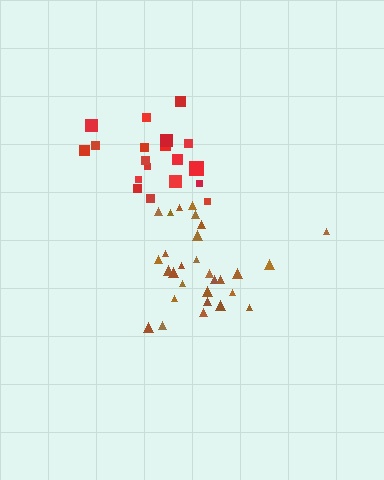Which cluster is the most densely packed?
Red.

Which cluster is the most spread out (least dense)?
Brown.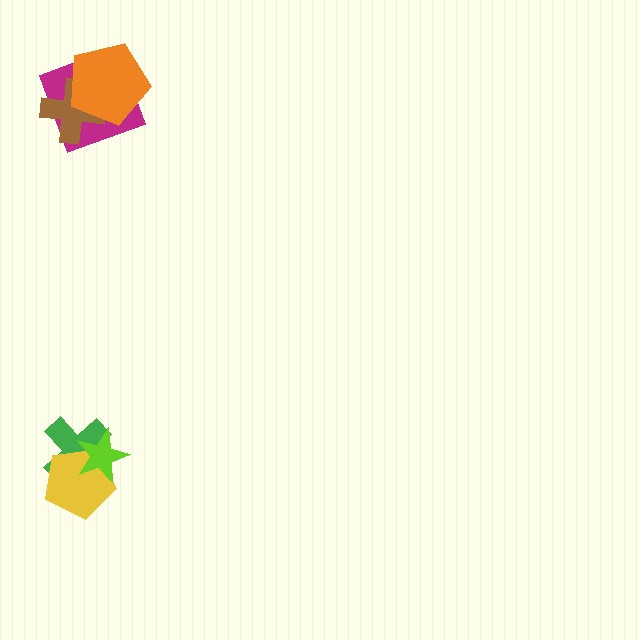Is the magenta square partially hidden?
Yes, it is partially covered by another shape.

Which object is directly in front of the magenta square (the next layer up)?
The brown cross is directly in front of the magenta square.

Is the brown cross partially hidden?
Yes, it is partially covered by another shape.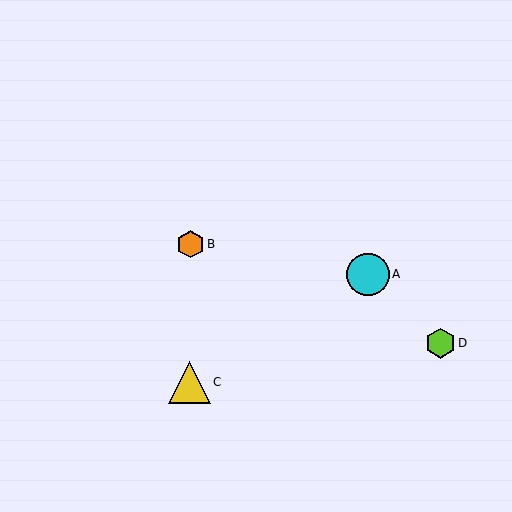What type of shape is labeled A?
Shape A is a cyan circle.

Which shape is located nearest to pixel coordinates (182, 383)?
The yellow triangle (labeled C) at (189, 382) is nearest to that location.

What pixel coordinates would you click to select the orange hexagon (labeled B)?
Click at (190, 244) to select the orange hexagon B.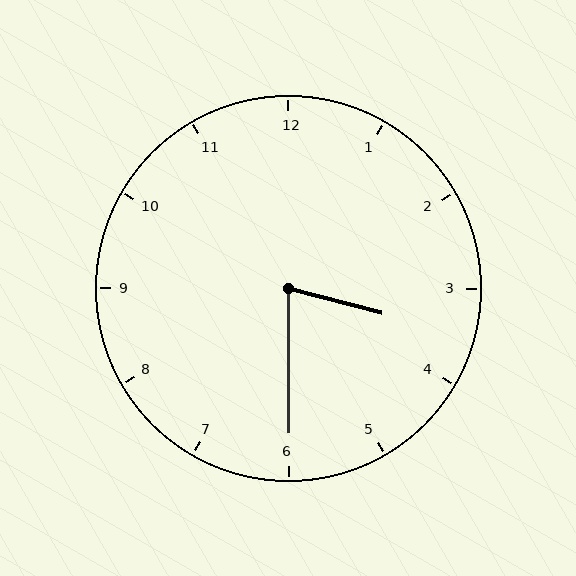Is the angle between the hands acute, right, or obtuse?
It is acute.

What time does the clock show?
3:30.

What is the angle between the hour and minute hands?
Approximately 75 degrees.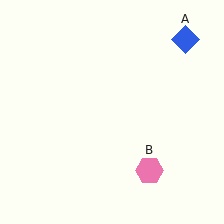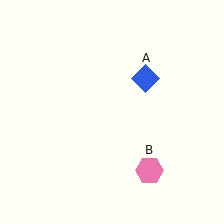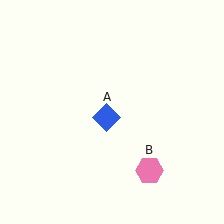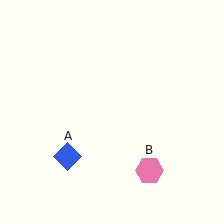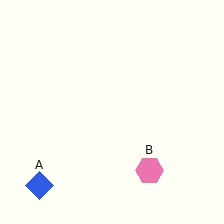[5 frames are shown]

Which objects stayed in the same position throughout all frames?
Pink hexagon (object B) remained stationary.